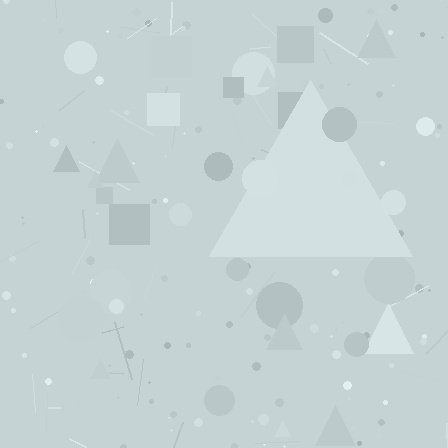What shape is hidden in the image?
A triangle is hidden in the image.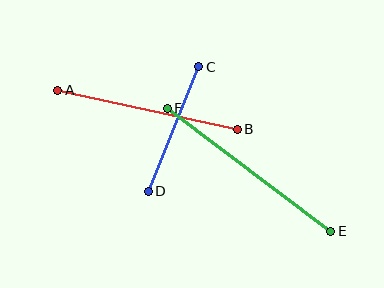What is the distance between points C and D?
The distance is approximately 134 pixels.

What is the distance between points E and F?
The distance is approximately 204 pixels.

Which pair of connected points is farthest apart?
Points E and F are farthest apart.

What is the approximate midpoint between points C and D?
The midpoint is at approximately (173, 129) pixels.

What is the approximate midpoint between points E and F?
The midpoint is at approximately (249, 170) pixels.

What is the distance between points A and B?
The distance is approximately 184 pixels.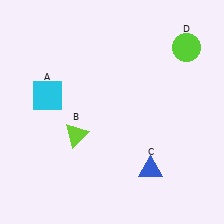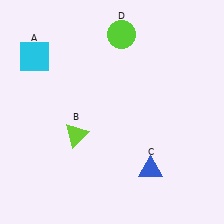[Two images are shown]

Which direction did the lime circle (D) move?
The lime circle (D) moved left.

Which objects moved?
The objects that moved are: the cyan square (A), the lime circle (D).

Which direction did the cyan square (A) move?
The cyan square (A) moved up.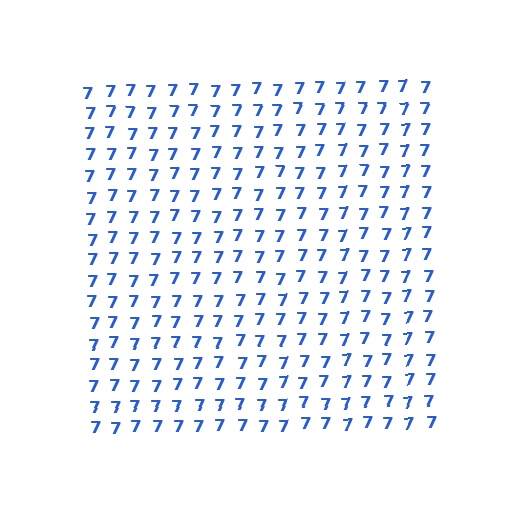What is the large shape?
The large shape is a square.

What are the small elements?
The small elements are digit 7's.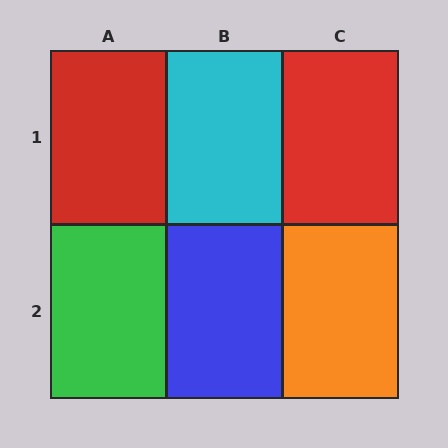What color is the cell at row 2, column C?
Orange.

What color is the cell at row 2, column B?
Blue.